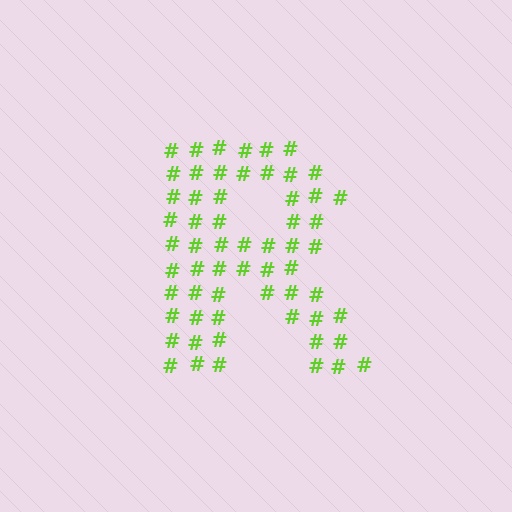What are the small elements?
The small elements are hash symbols.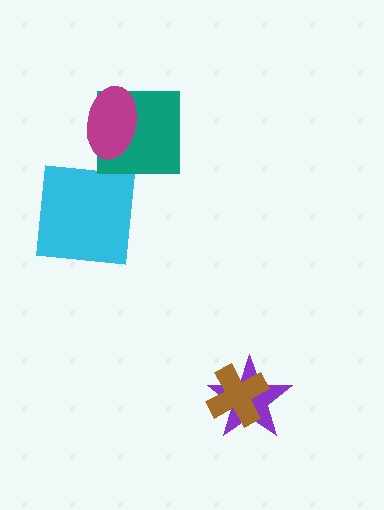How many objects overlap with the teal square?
1 object overlaps with the teal square.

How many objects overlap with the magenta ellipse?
1 object overlaps with the magenta ellipse.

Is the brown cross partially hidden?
No, no other shape covers it.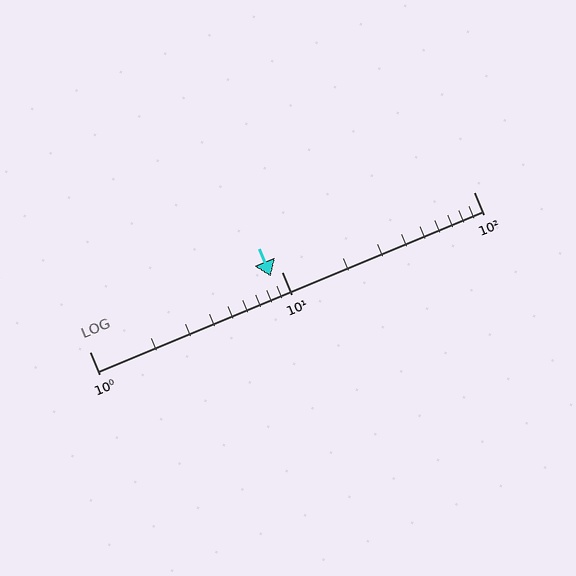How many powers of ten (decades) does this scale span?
The scale spans 2 decades, from 1 to 100.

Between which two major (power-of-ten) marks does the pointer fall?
The pointer is between 1 and 10.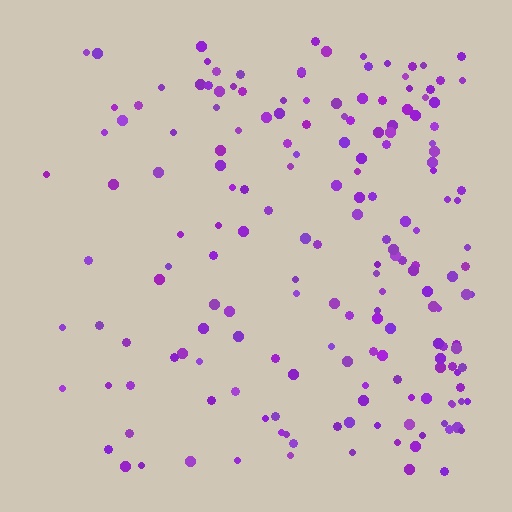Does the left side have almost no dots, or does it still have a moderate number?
Still a moderate number, just noticeably fewer than the right.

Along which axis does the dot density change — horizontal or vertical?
Horizontal.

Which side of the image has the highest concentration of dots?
The right.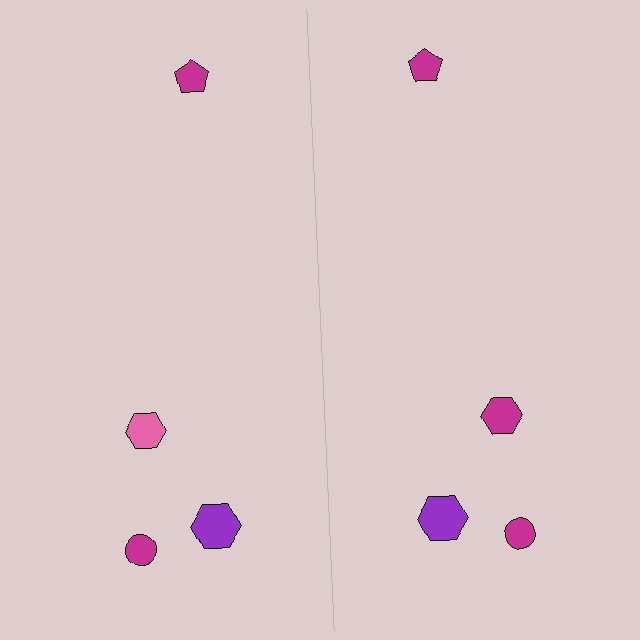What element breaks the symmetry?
The magenta hexagon on the right side breaks the symmetry — its mirror counterpart is pink.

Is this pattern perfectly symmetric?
No, the pattern is not perfectly symmetric. The magenta hexagon on the right side breaks the symmetry — its mirror counterpart is pink.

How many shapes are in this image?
There are 8 shapes in this image.